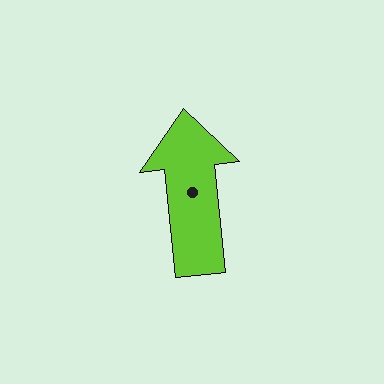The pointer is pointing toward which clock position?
Roughly 12 o'clock.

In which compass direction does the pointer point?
North.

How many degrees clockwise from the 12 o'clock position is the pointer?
Approximately 354 degrees.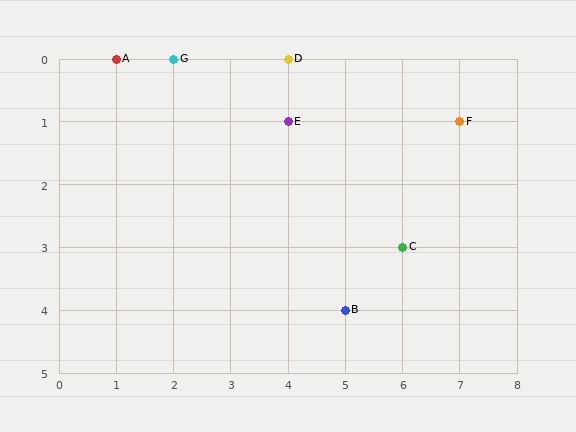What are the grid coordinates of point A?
Point A is at grid coordinates (1, 0).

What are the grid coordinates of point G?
Point G is at grid coordinates (2, 0).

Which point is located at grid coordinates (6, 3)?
Point C is at (6, 3).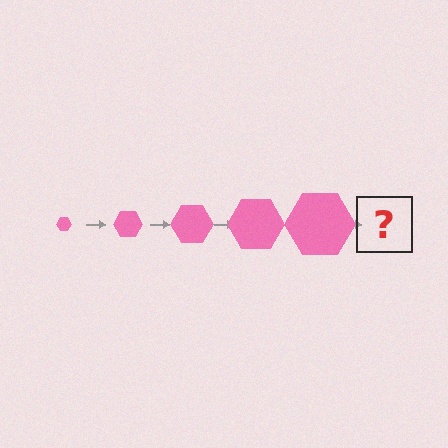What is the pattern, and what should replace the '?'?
The pattern is that the hexagon gets progressively larger each step. The '?' should be a pink hexagon, larger than the previous one.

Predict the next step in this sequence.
The next step is a pink hexagon, larger than the previous one.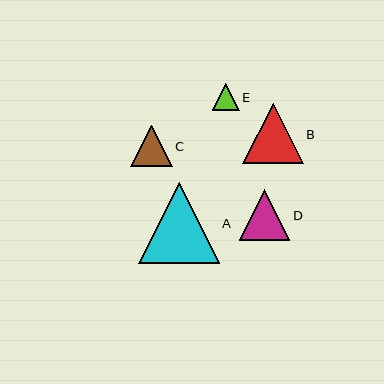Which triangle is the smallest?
Triangle E is the smallest with a size of approximately 27 pixels.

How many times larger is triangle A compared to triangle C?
Triangle A is approximately 2.0 times the size of triangle C.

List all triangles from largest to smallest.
From largest to smallest: A, B, D, C, E.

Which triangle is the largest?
Triangle A is the largest with a size of approximately 80 pixels.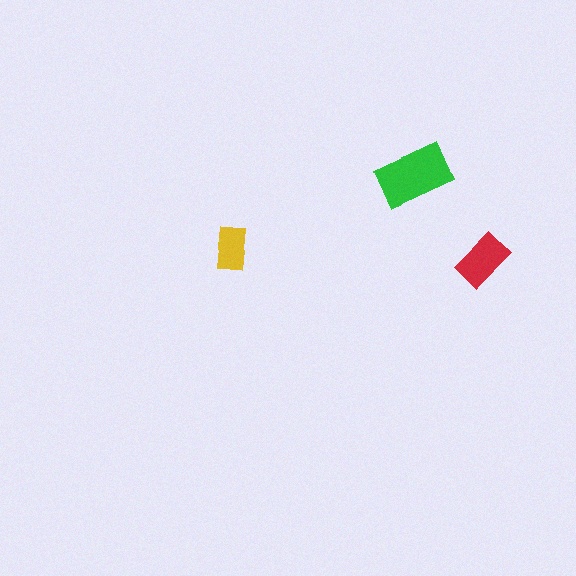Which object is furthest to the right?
The red rectangle is rightmost.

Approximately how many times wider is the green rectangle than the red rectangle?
About 1.5 times wider.